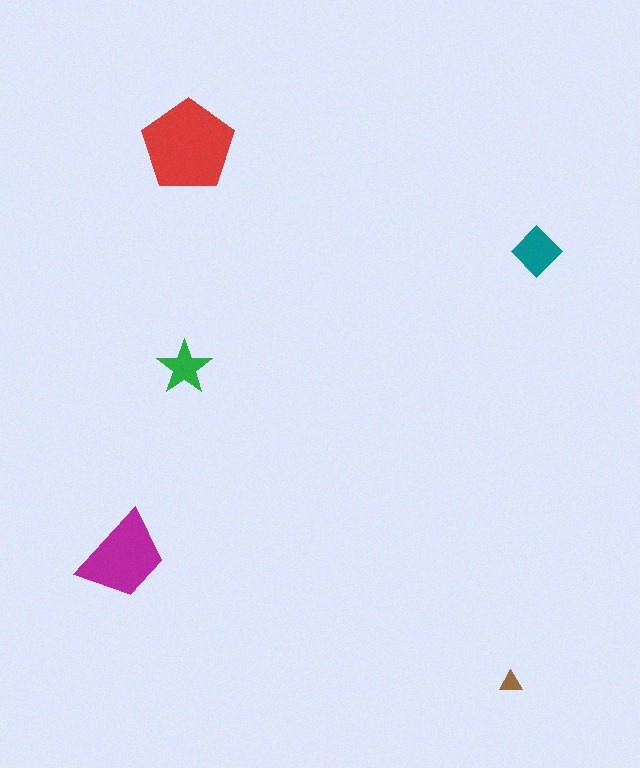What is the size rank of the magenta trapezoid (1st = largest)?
2nd.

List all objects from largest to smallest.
The red pentagon, the magenta trapezoid, the teal diamond, the green star, the brown triangle.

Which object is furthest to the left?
The magenta trapezoid is leftmost.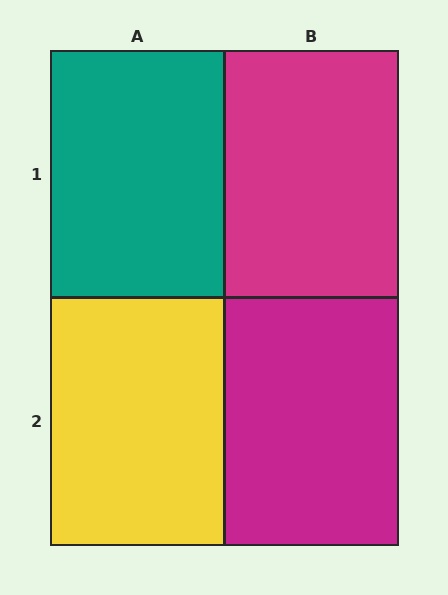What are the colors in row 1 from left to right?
Teal, magenta.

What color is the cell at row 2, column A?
Yellow.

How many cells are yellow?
1 cell is yellow.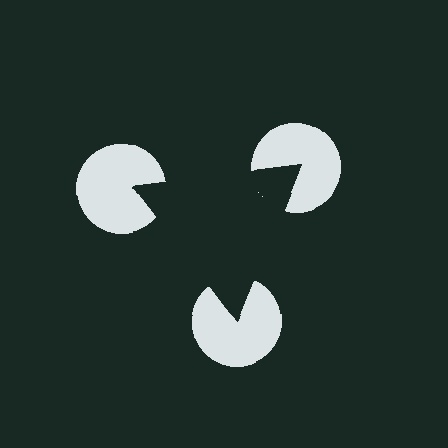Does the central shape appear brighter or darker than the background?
It typically appears slightly darker than the background, even though no actual brightness change is drawn.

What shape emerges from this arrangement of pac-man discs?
An illusory triangle — its edges are inferred from the aligned wedge cuts in the pac-man discs, not physically drawn.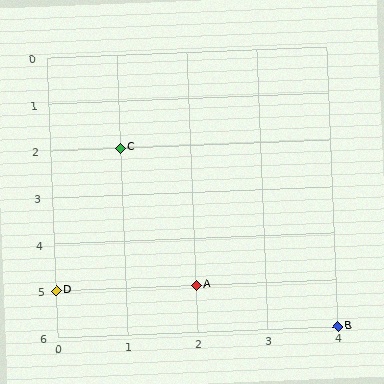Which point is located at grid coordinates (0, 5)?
Point D is at (0, 5).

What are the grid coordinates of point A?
Point A is at grid coordinates (2, 5).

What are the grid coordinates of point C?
Point C is at grid coordinates (1, 2).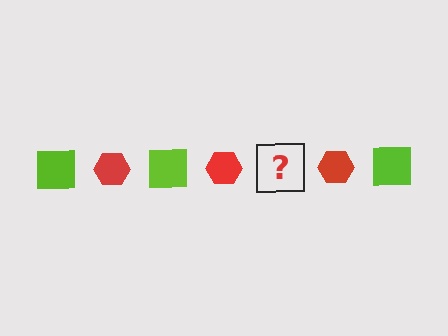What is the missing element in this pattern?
The missing element is a lime square.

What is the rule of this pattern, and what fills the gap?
The rule is that the pattern alternates between lime square and red hexagon. The gap should be filled with a lime square.